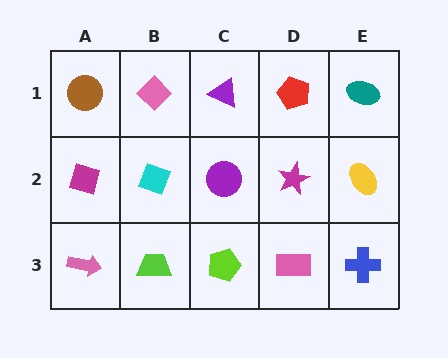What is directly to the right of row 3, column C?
A pink rectangle.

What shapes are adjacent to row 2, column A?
A brown circle (row 1, column A), a pink arrow (row 3, column A), a cyan diamond (row 2, column B).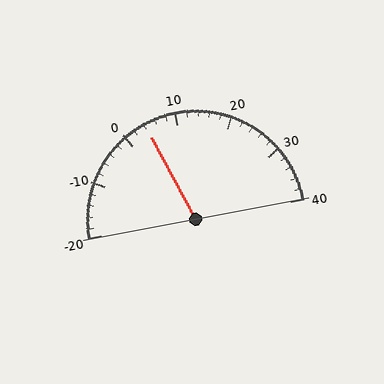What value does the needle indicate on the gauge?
The needle indicates approximately 4.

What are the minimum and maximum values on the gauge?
The gauge ranges from -20 to 40.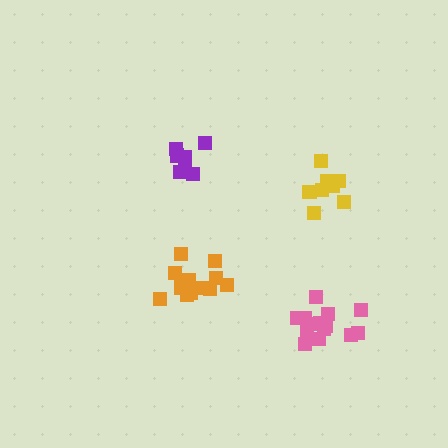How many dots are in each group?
Group 1: 8 dots, Group 2: 8 dots, Group 3: 14 dots, Group 4: 13 dots (43 total).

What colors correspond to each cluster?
The clusters are colored: yellow, purple, pink, orange.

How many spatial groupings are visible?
There are 4 spatial groupings.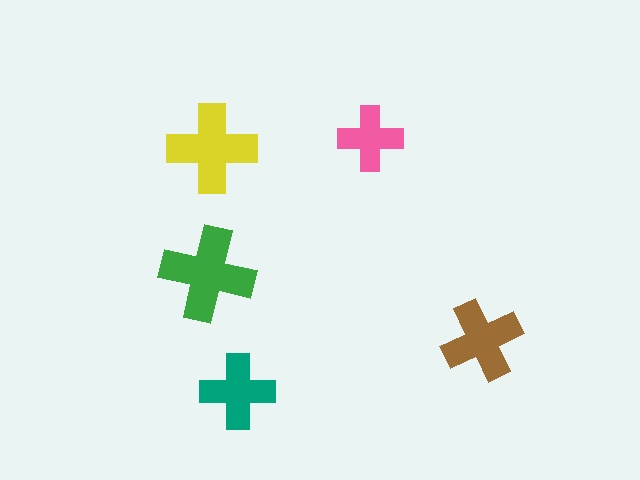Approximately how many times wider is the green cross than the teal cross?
About 1.5 times wider.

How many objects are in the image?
There are 5 objects in the image.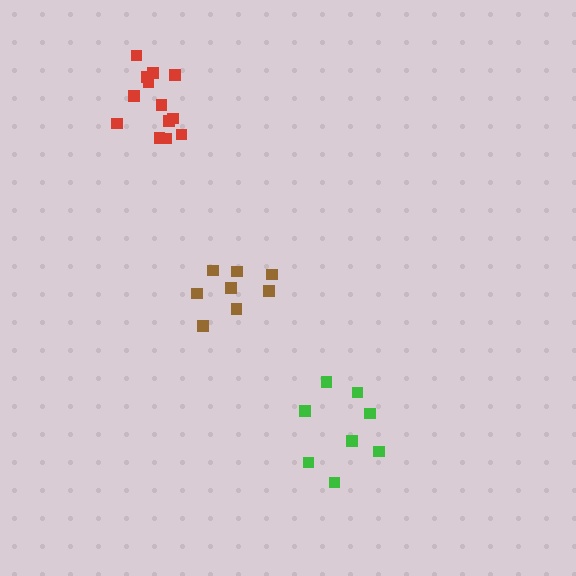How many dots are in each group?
Group 1: 13 dots, Group 2: 8 dots, Group 3: 8 dots (29 total).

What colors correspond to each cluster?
The clusters are colored: red, green, brown.